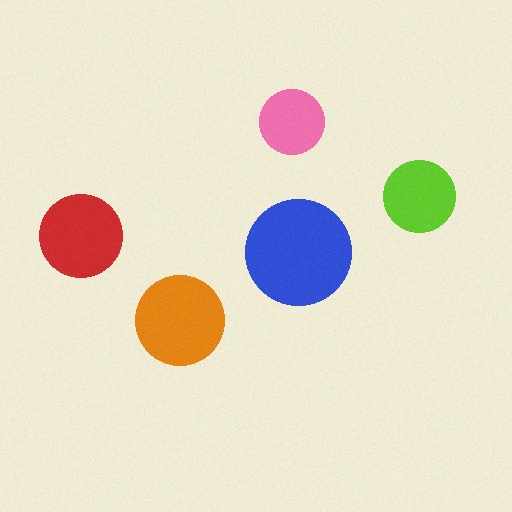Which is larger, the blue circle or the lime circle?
The blue one.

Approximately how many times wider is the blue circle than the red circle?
About 1.5 times wider.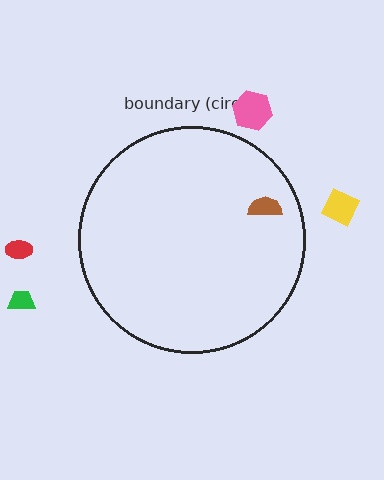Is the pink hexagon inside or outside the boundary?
Outside.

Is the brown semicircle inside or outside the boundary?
Inside.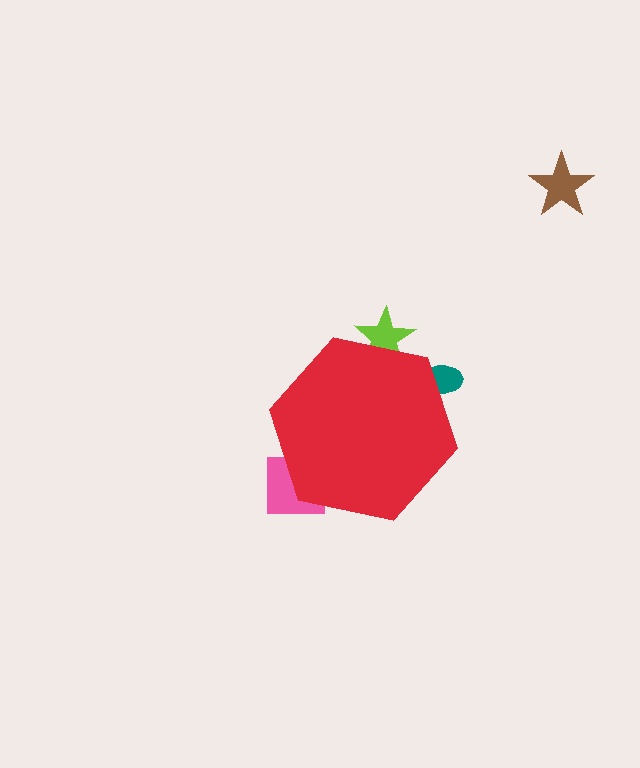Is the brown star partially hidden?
No, the brown star is fully visible.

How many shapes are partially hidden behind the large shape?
3 shapes are partially hidden.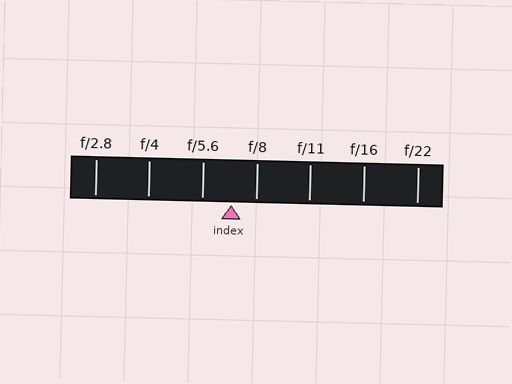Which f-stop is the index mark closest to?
The index mark is closest to f/8.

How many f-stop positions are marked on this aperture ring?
There are 7 f-stop positions marked.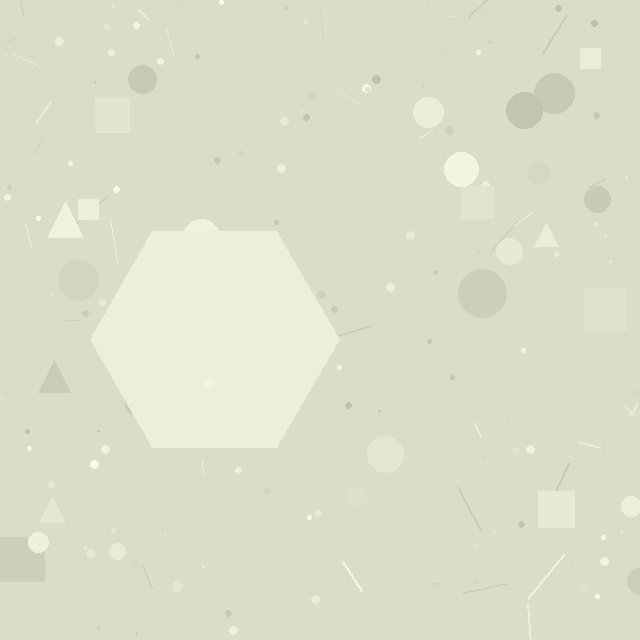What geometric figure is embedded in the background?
A hexagon is embedded in the background.